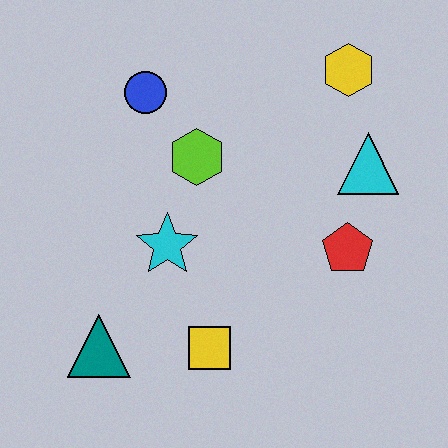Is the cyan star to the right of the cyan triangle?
No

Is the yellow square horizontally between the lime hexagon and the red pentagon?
Yes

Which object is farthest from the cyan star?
The yellow hexagon is farthest from the cyan star.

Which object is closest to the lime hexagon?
The blue circle is closest to the lime hexagon.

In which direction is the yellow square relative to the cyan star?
The yellow square is below the cyan star.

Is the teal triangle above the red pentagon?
No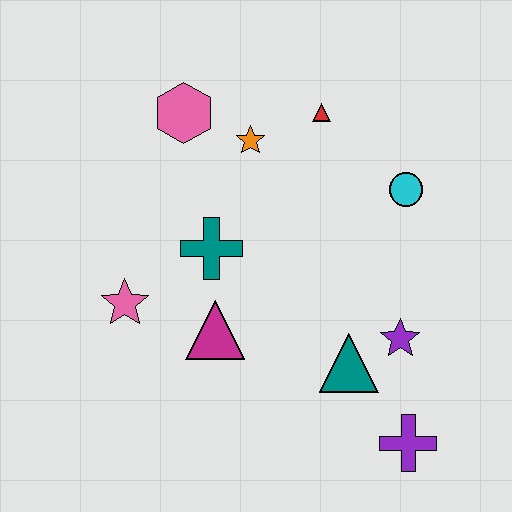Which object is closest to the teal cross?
The magenta triangle is closest to the teal cross.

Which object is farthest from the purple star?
The pink hexagon is farthest from the purple star.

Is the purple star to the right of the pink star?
Yes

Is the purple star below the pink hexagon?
Yes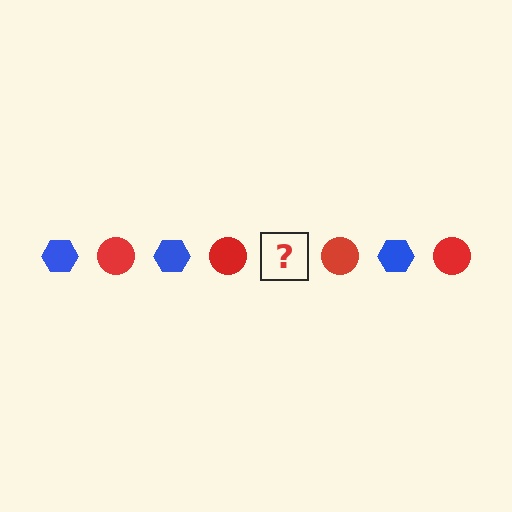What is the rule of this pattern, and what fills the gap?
The rule is that the pattern alternates between blue hexagon and red circle. The gap should be filled with a blue hexagon.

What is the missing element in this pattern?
The missing element is a blue hexagon.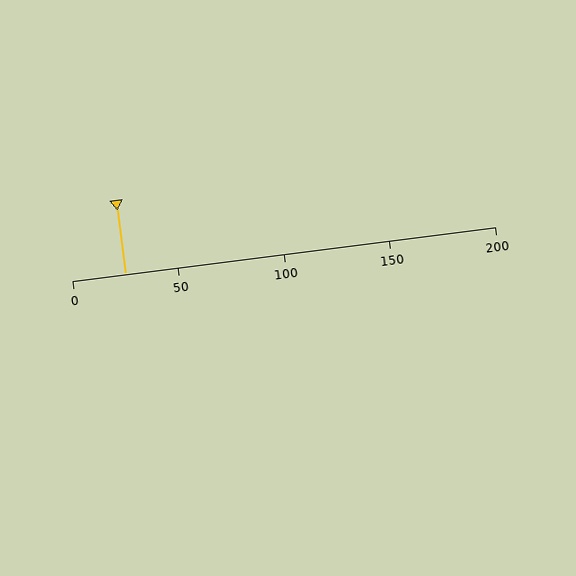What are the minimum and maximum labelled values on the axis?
The axis runs from 0 to 200.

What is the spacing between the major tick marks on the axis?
The major ticks are spaced 50 apart.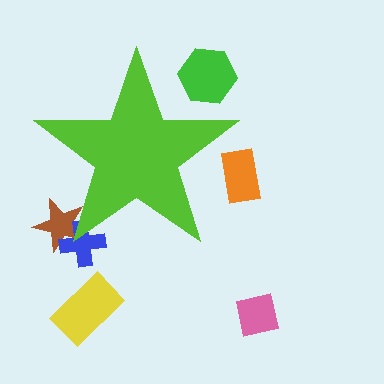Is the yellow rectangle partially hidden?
No, the yellow rectangle is fully visible.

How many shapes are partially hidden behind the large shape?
4 shapes are partially hidden.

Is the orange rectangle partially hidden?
Yes, the orange rectangle is partially hidden behind the lime star.